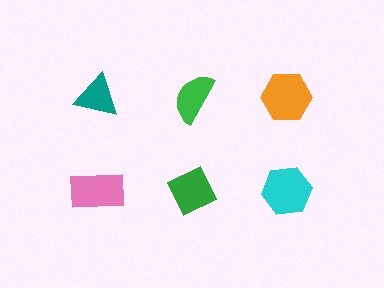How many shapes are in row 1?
3 shapes.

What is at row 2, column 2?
A green diamond.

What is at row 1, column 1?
A teal triangle.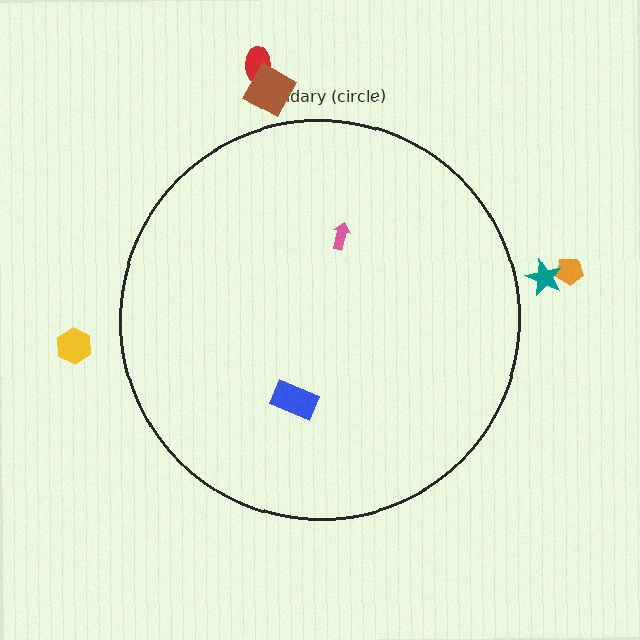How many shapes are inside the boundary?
2 inside, 5 outside.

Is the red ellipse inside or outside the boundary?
Outside.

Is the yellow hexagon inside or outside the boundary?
Outside.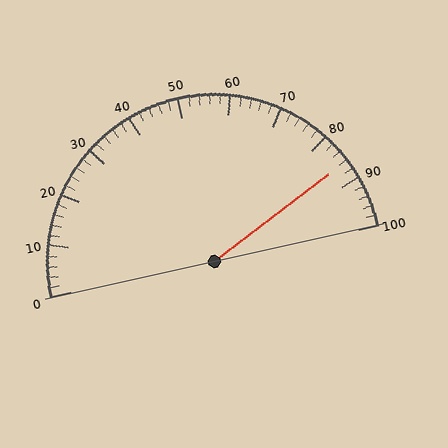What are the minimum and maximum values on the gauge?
The gauge ranges from 0 to 100.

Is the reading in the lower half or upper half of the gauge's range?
The reading is in the upper half of the range (0 to 100).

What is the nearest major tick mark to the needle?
The nearest major tick mark is 90.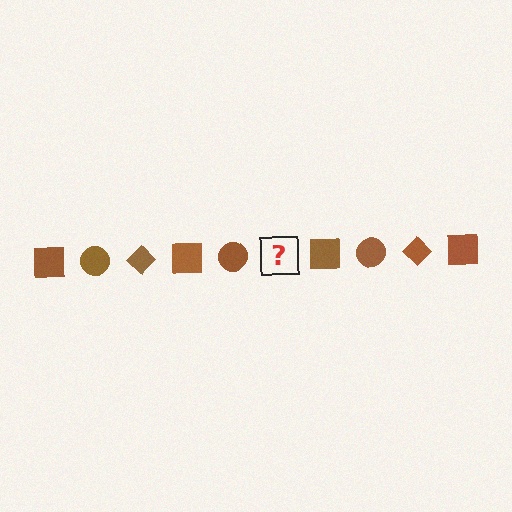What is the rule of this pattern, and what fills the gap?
The rule is that the pattern cycles through square, circle, diamond shapes in brown. The gap should be filled with a brown diamond.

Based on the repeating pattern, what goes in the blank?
The blank should be a brown diamond.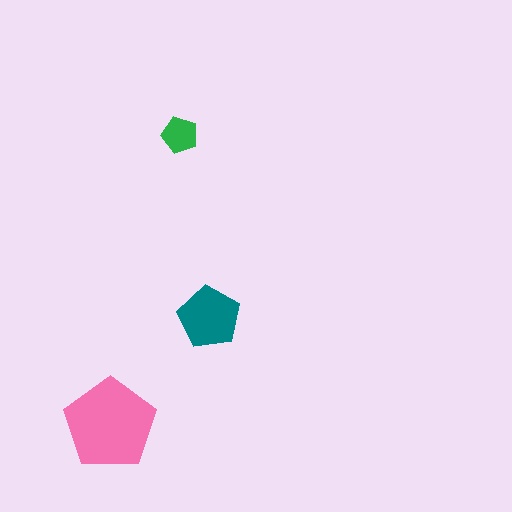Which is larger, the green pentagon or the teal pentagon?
The teal one.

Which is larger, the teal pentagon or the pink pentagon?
The pink one.